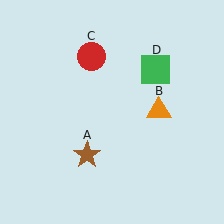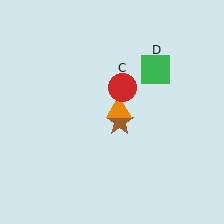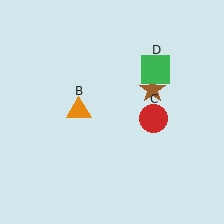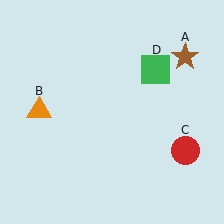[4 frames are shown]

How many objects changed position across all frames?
3 objects changed position: brown star (object A), orange triangle (object B), red circle (object C).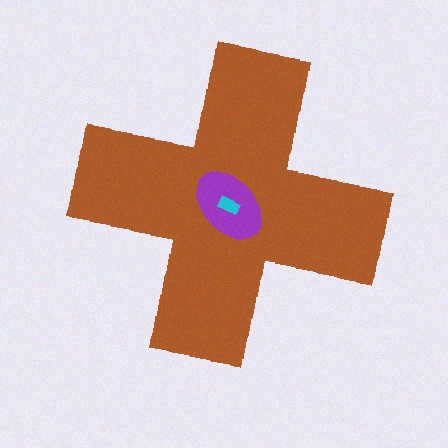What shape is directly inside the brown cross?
The purple ellipse.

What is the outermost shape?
The brown cross.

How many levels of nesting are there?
3.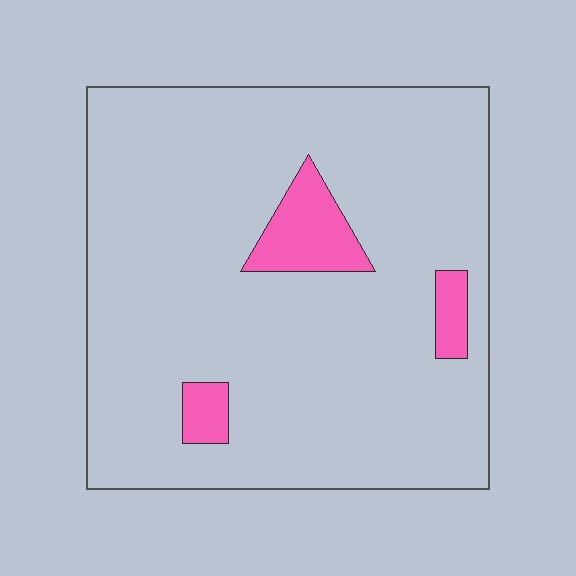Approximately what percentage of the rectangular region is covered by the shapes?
Approximately 10%.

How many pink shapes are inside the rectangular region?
3.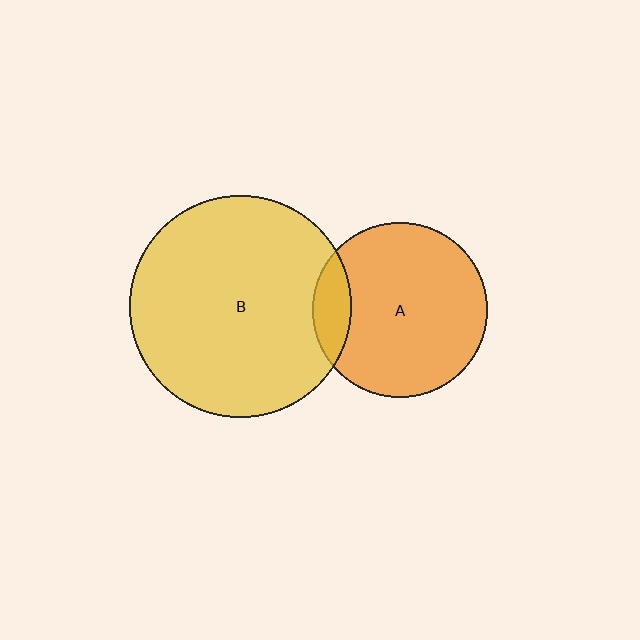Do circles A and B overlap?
Yes.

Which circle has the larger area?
Circle B (yellow).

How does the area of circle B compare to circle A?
Approximately 1.6 times.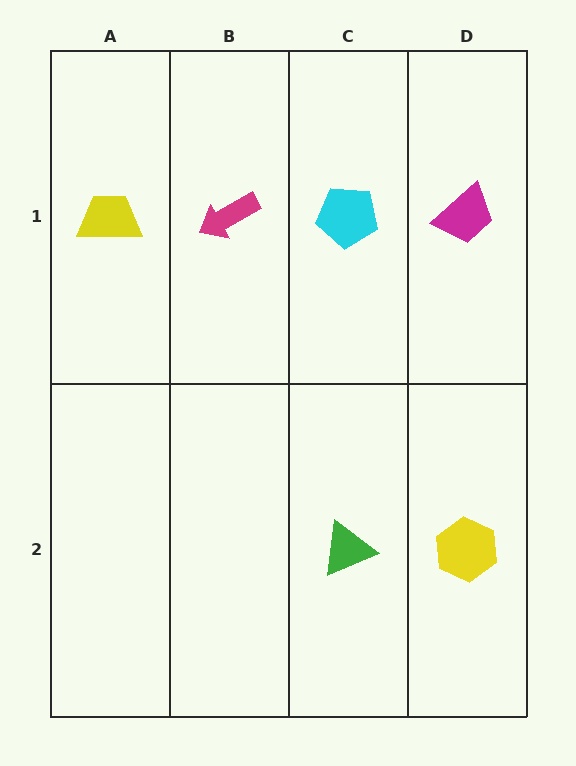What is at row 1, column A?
A yellow trapezoid.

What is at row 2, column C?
A green triangle.